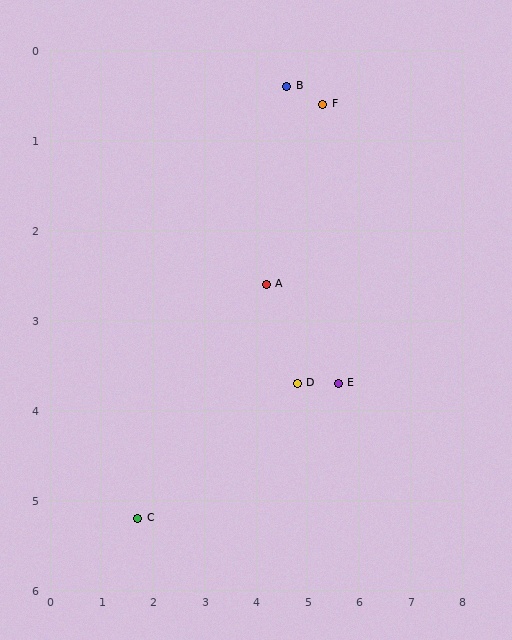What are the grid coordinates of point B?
Point B is at approximately (4.6, 0.4).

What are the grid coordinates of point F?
Point F is at approximately (5.3, 0.6).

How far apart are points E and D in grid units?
Points E and D are about 0.8 grid units apart.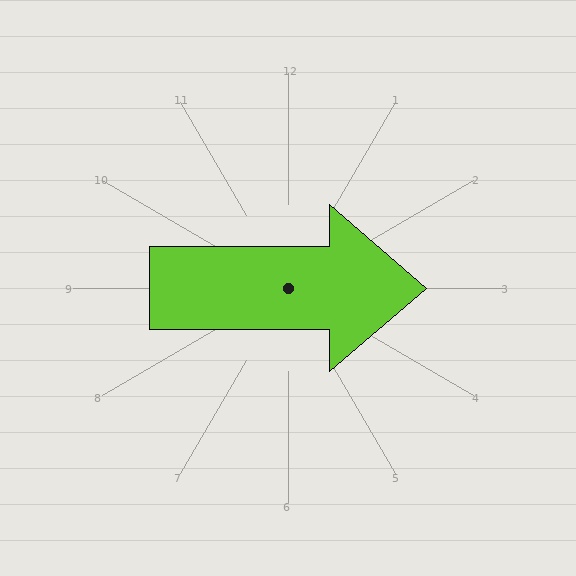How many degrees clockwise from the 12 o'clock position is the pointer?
Approximately 90 degrees.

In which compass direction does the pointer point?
East.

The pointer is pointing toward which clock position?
Roughly 3 o'clock.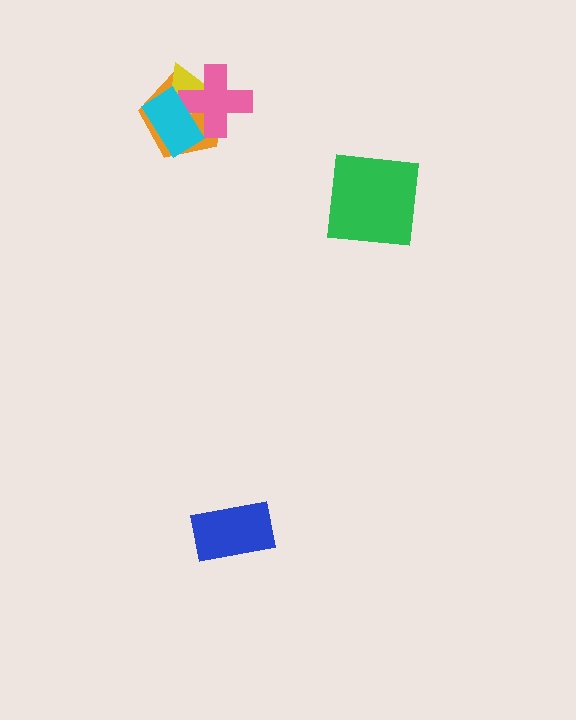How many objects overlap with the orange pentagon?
3 objects overlap with the orange pentagon.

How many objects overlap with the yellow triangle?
3 objects overlap with the yellow triangle.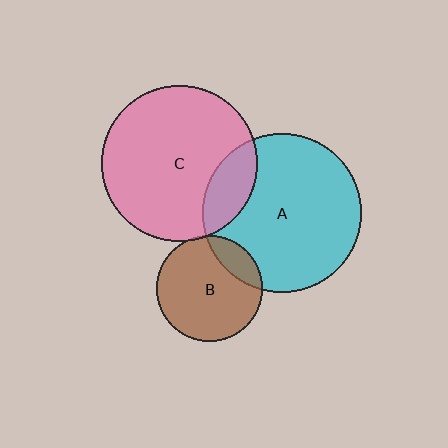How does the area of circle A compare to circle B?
Approximately 2.3 times.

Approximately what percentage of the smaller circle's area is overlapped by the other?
Approximately 15%.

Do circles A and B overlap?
Yes.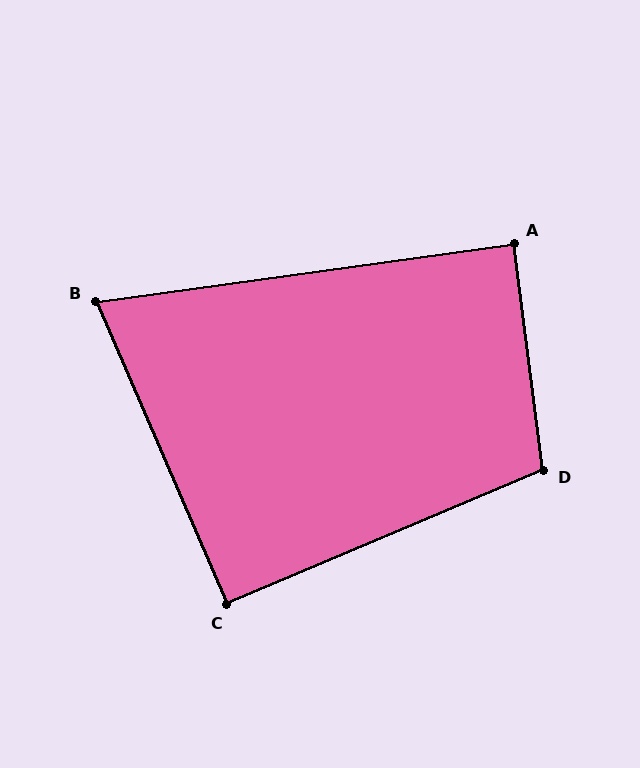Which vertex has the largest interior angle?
D, at approximately 106 degrees.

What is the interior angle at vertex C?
Approximately 91 degrees (approximately right).